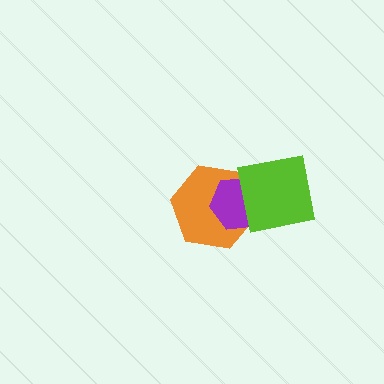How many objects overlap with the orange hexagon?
2 objects overlap with the orange hexagon.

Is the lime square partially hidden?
No, no other shape covers it.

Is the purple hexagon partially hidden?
Yes, it is partially covered by another shape.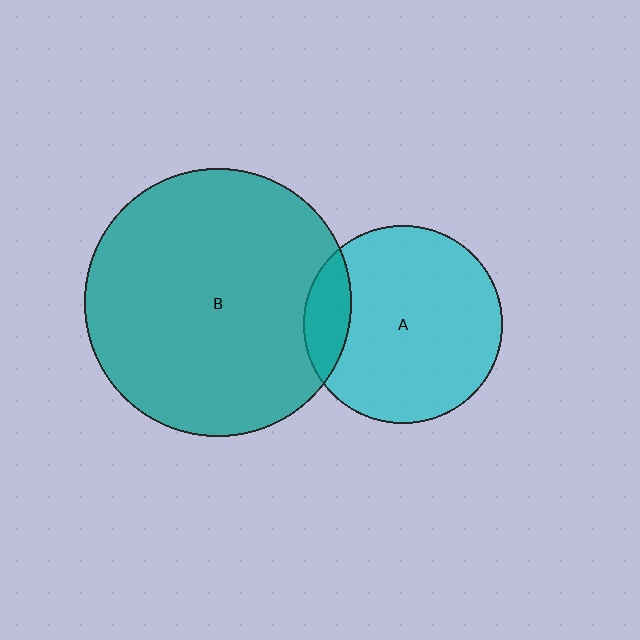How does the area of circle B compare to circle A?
Approximately 1.8 times.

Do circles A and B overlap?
Yes.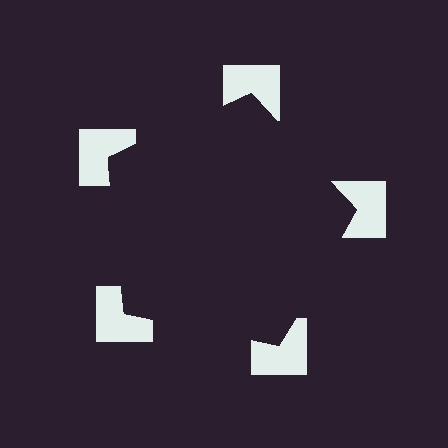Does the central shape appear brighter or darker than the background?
It typically appears slightly darker than the background, even though no actual brightness change is drawn.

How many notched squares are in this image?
There are 5 — one at each vertex of the illusory pentagon.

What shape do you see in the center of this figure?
An illusory pentagon — its edges are inferred from the aligned wedge cuts in the notched squares, not physically drawn.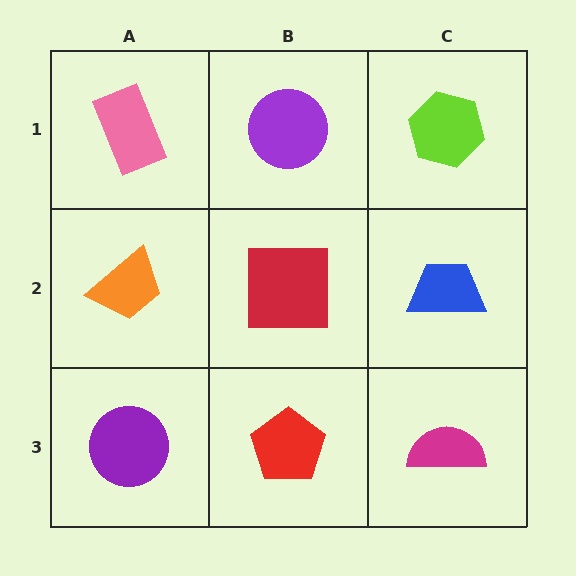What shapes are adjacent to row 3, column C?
A blue trapezoid (row 2, column C), a red pentagon (row 3, column B).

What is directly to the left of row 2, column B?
An orange trapezoid.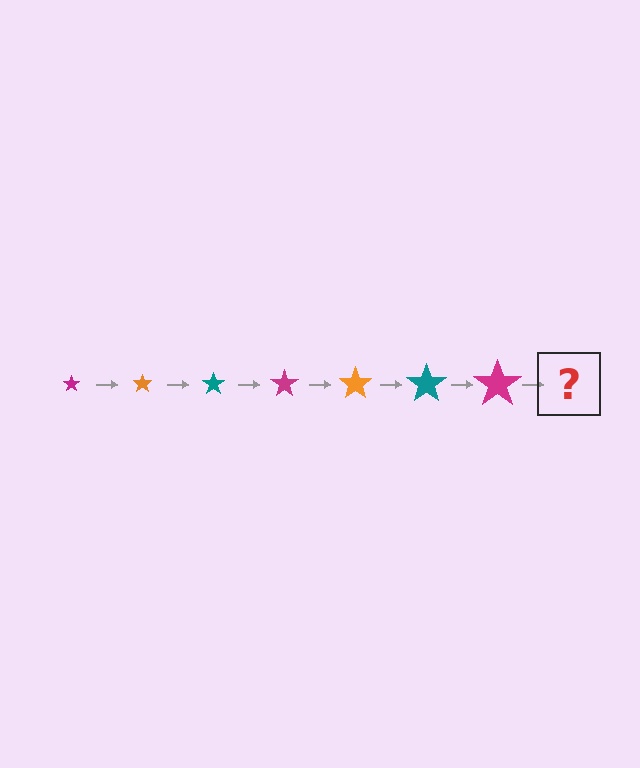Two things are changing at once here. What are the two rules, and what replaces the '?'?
The two rules are that the star grows larger each step and the color cycles through magenta, orange, and teal. The '?' should be an orange star, larger than the previous one.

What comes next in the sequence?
The next element should be an orange star, larger than the previous one.